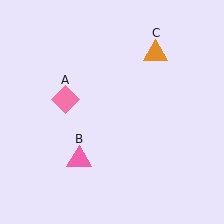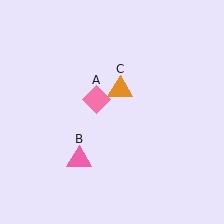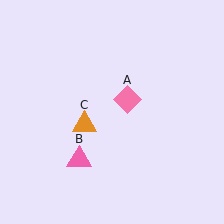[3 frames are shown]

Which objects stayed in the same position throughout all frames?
Pink triangle (object B) remained stationary.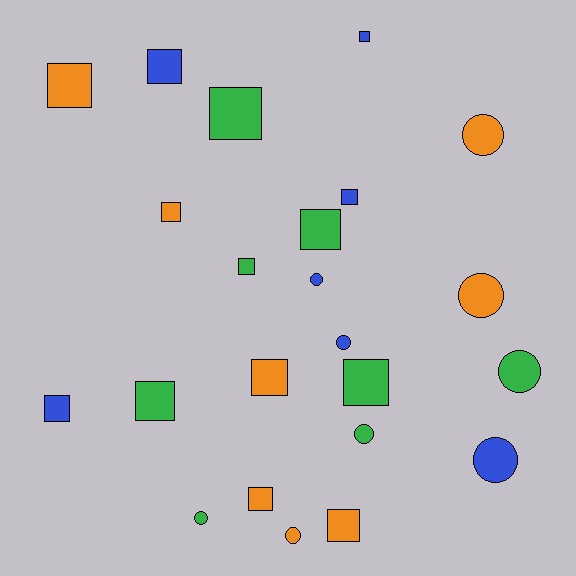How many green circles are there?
There are 3 green circles.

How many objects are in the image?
There are 23 objects.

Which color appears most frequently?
Orange, with 8 objects.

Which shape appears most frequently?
Square, with 14 objects.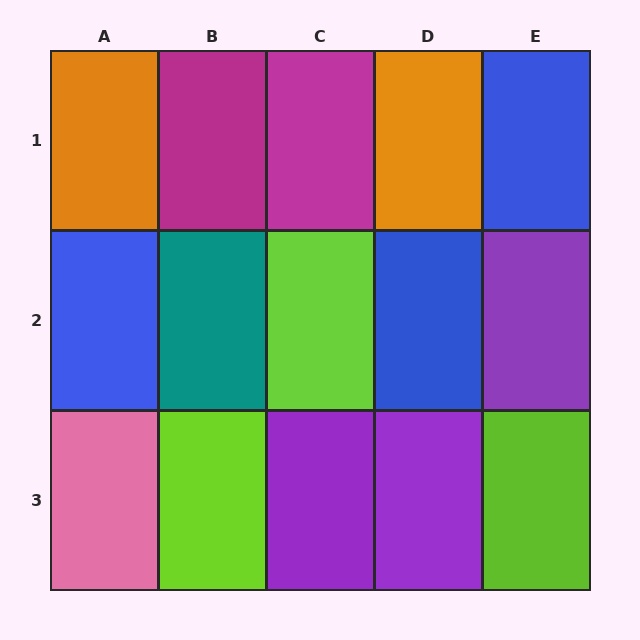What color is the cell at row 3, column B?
Lime.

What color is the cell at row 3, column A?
Pink.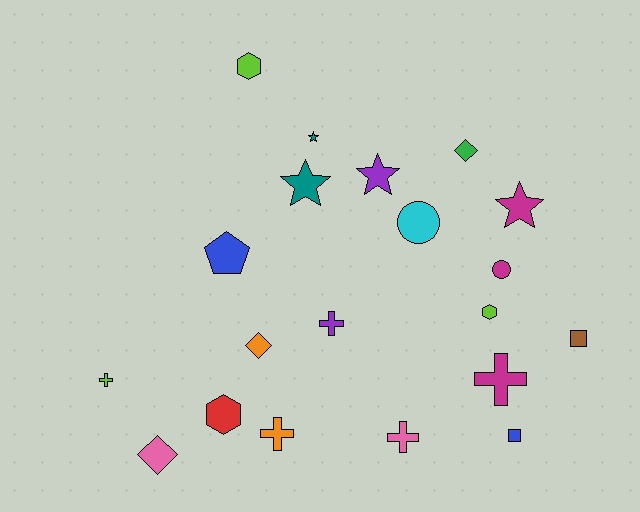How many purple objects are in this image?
There are 2 purple objects.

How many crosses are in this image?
There are 5 crosses.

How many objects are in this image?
There are 20 objects.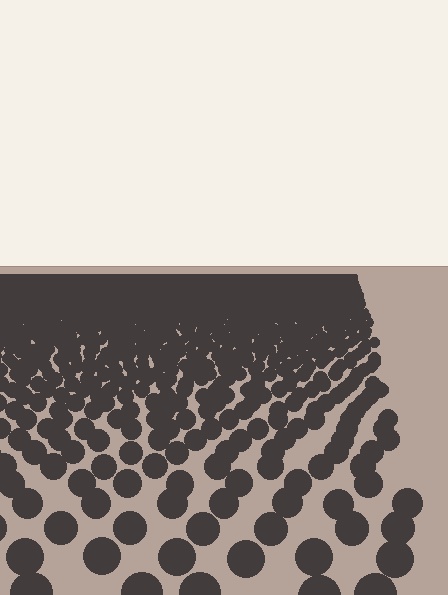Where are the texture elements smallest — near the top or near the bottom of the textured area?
Near the top.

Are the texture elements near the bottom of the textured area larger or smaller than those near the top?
Larger. Near the bottom, elements are closer to the viewer and appear at a bigger on-screen size.